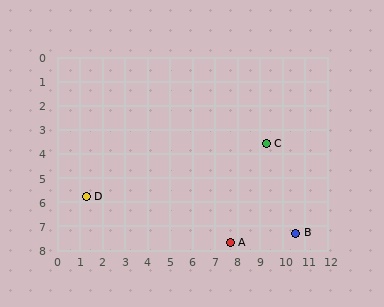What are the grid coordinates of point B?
Point B is at approximately (10.6, 7.3).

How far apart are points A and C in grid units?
Points A and C are about 4.4 grid units apart.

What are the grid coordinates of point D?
Point D is at approximately (1.3, 5.8).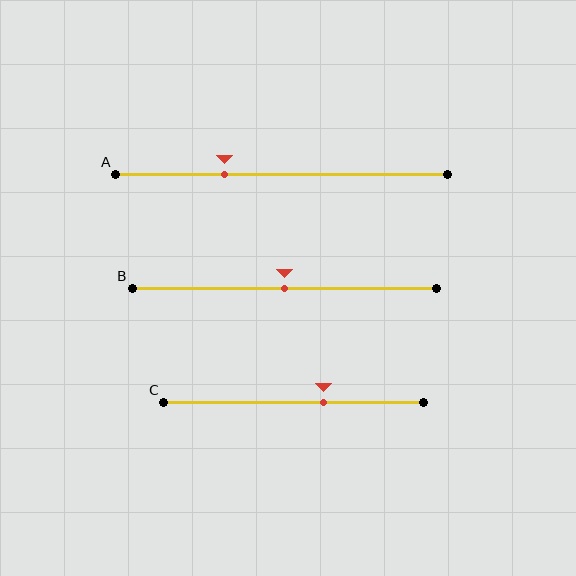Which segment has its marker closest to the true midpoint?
Segment B has its marker closest to the true midpoint.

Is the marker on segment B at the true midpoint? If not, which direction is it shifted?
Yes, the marker on segment B is at the true midpoint.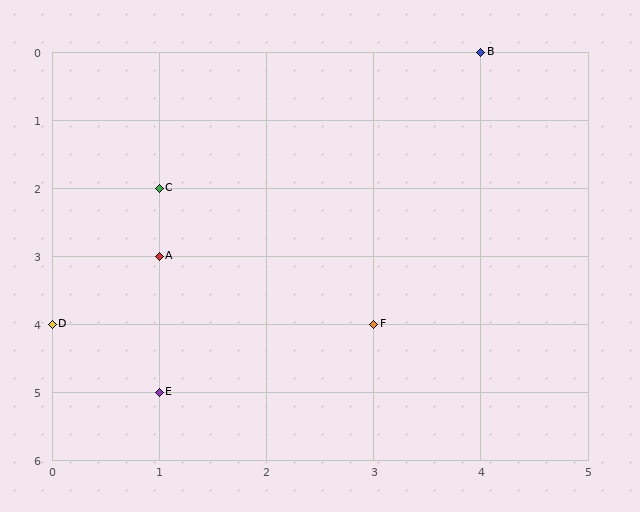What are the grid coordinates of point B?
Point B is at grid coordinates (4, 0).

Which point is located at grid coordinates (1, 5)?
Point E is at (1, 5).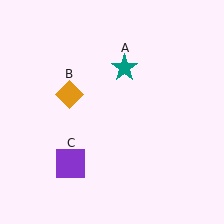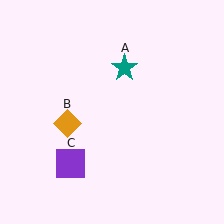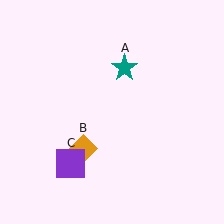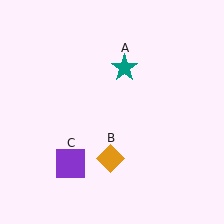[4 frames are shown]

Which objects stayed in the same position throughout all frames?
Teal star (object A) and purple square (object C) remained stationary.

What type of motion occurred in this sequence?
The orange diamond (object B) rotated counterclockwise around the center of the scene.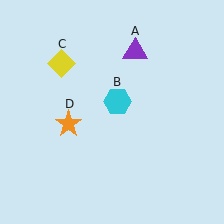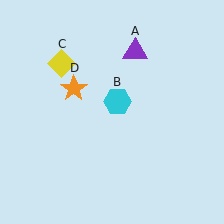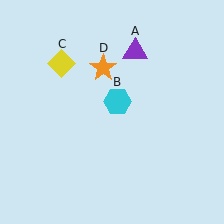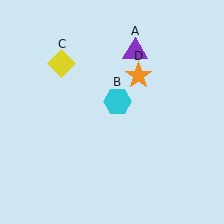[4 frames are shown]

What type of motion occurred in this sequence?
The orange star (object D) rotated clockwise around the center of the scene.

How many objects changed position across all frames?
1 object changed position: orange star (object D).